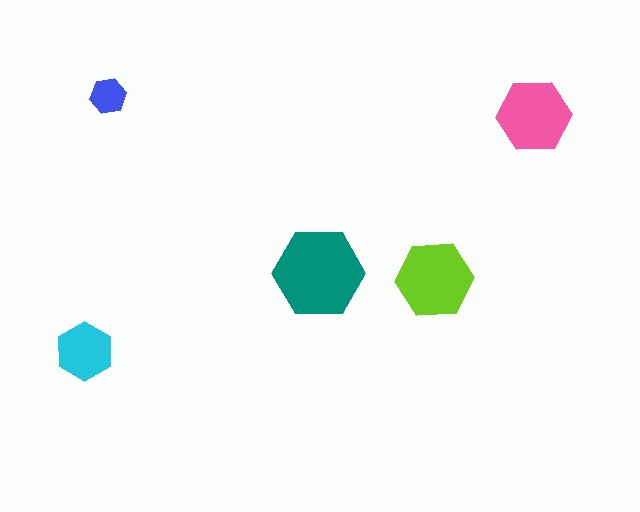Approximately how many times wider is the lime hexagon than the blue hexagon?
About 2 times wider.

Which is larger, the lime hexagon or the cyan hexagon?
The lime one.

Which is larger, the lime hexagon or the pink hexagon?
The lime one.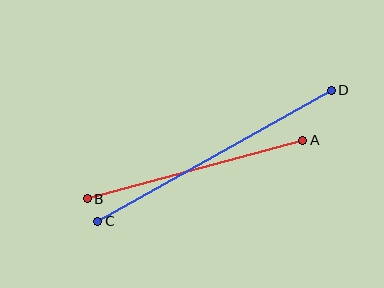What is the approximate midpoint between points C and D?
The midpoint is at approximately (215, 156) pixels.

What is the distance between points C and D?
The distance is approximately 268 pixels.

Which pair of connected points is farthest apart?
Points C and D are farthest apart.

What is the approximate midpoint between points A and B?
The midpoint is at approximately (195, 169) pixels.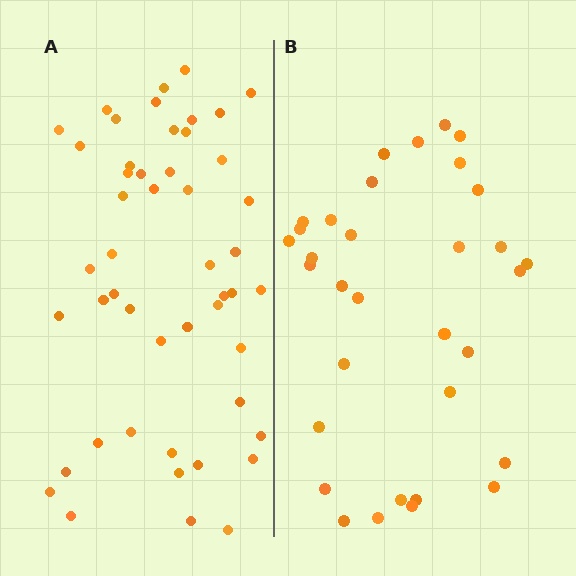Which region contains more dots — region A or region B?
Region A (the left region) has more dots.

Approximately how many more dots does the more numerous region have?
Region A has approximately 15 more dots than region B.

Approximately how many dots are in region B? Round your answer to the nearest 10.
About 30 dots. (The exact count is 33, which rounds to 30.)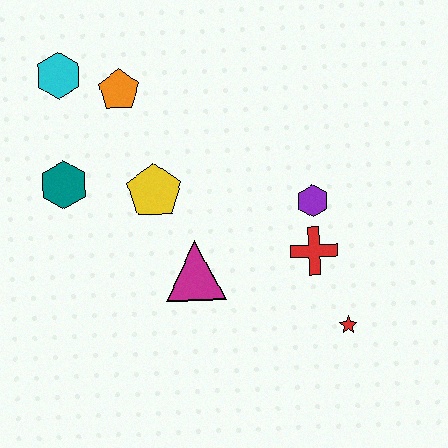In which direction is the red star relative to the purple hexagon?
The red star is below the purple hexagon.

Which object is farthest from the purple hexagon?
The cyan hexagon is farthest from the purple hexagon.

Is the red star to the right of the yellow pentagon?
Yes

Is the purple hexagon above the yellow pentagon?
No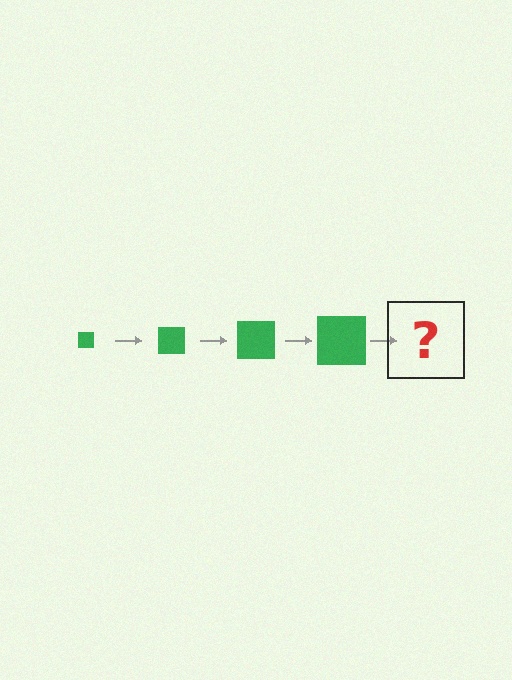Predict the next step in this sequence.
The next step is a green square, larger than the previous one.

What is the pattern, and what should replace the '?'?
The pattern is that the square gets progressively larger each step. The '?' should be a green square, larger than the previous one.